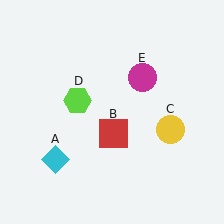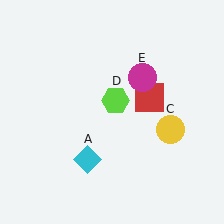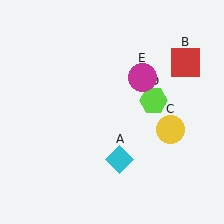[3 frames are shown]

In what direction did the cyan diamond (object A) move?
The cyan diamond (object A) moved right.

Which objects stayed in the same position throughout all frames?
Yellow circle (object C) and magenta circle (object E) remained stationary.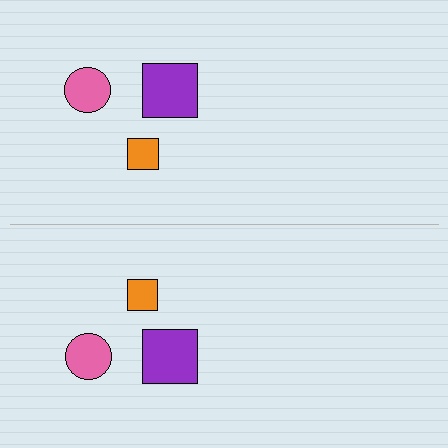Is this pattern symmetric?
Yes, this pattern has bilateral (reflection) symmetry.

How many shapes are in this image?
There are 6 shapes in this image.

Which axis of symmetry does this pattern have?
The pattern has a horizontal axis of symmetry running through the center of the image.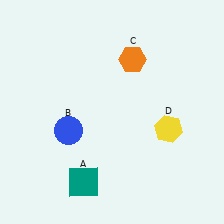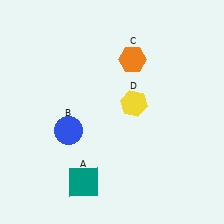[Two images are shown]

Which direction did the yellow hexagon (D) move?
The yellow hexagon (D) moved left.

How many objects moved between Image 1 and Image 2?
1 object moved between the two images.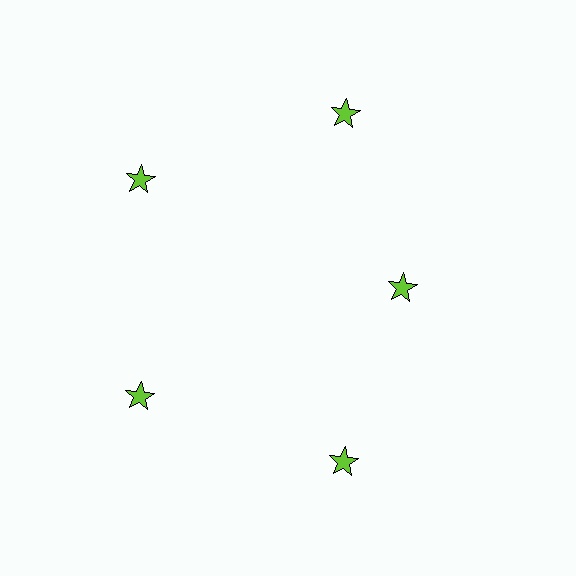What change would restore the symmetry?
The symmetry would be restored by moving it outward, back onto the ring so that all 5 stars sit at equal angles and equal distance from the center.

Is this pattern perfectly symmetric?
No. The 5 lime stars are arranged in a ring, but one element near the 3 o'clock position is pulled inward toward the center, breaking the 5-fold rotational symmetry.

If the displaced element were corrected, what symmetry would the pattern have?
It would have 5-fold rotational symmetry — the pattern would map onto itself every 72 degrees.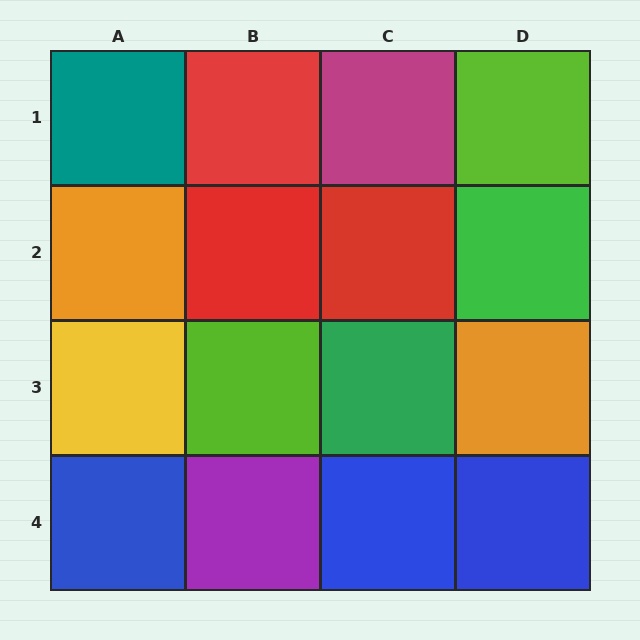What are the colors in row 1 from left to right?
Teal, red, magenta, lime.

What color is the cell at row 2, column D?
Green.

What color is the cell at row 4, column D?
Blue.